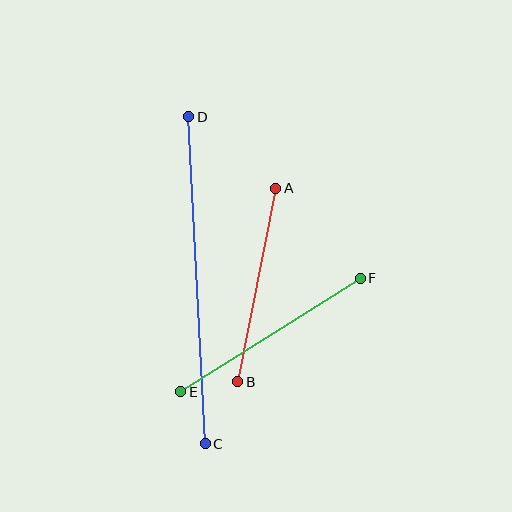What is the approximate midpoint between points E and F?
The midpoint is at approximately (270, 335) pixels.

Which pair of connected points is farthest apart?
Points C and D are farthest apart.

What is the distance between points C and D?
The distance is approximately 327 pixels.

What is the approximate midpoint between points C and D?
The midpoint is at approximately (197, 280) pixels.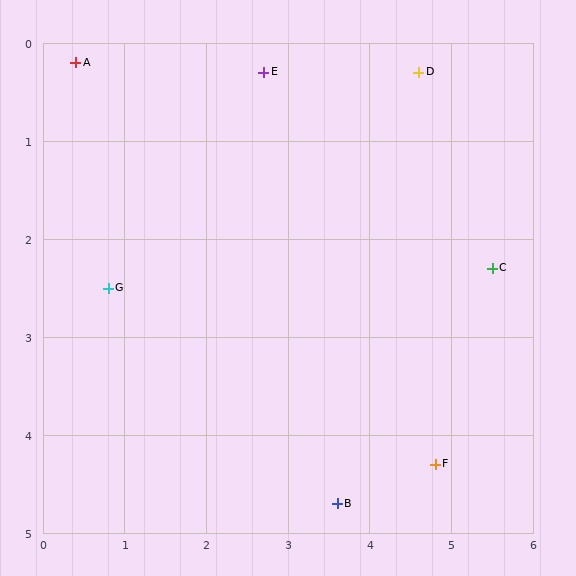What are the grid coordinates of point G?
Point G is at approximately (0.8, 2.5).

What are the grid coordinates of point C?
Point C is at approximately (5.5, 2.3).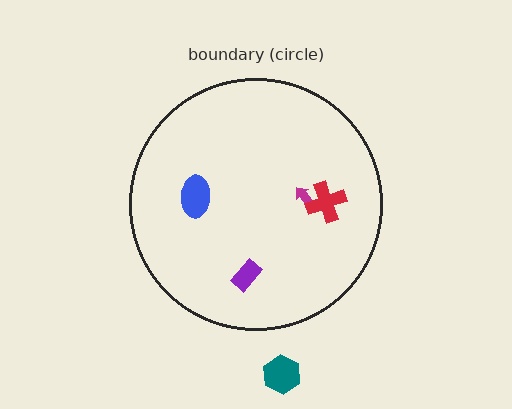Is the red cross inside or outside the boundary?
Inside.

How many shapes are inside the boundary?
4 inside, 1 outside.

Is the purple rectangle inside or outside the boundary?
Inside.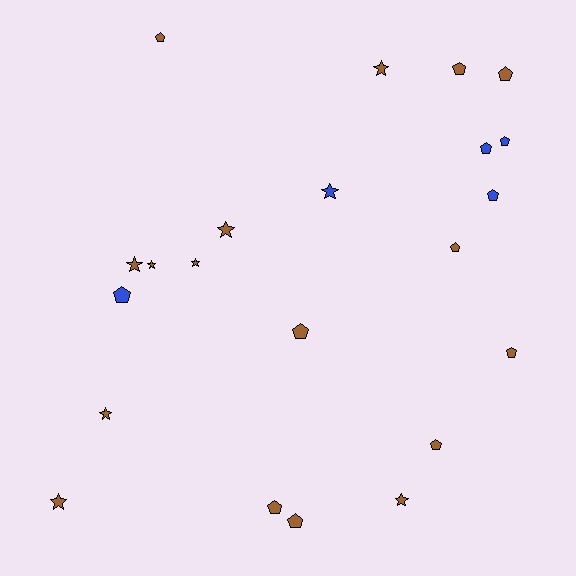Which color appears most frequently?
Brown, with 17 objects.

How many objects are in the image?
There are 22 objects.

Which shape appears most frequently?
Pentagon, with 13 objects.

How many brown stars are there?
There are 8 brown stars.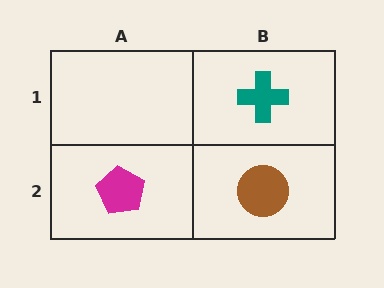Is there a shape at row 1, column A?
No, that cell is empty.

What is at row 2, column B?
A brown circle.